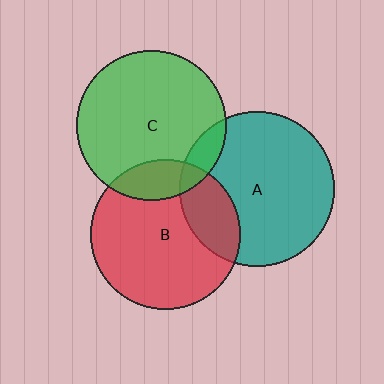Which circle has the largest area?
Circle A (teal).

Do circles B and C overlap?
Yes.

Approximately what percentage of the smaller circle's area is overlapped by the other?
Approximately 15%.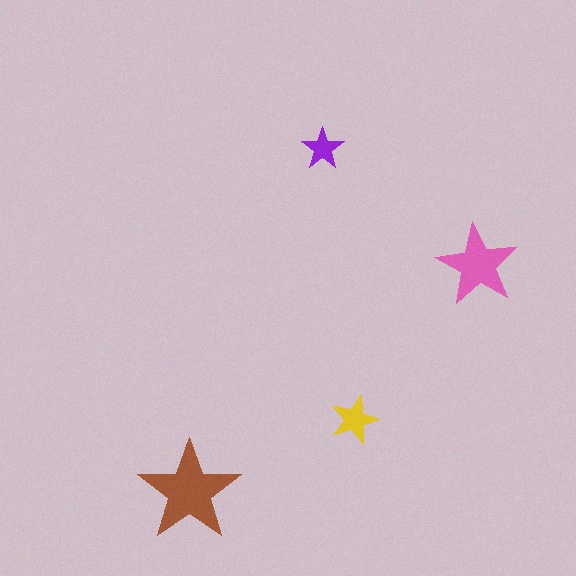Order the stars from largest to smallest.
the brown one, the pink one, the yellow one, the purple one.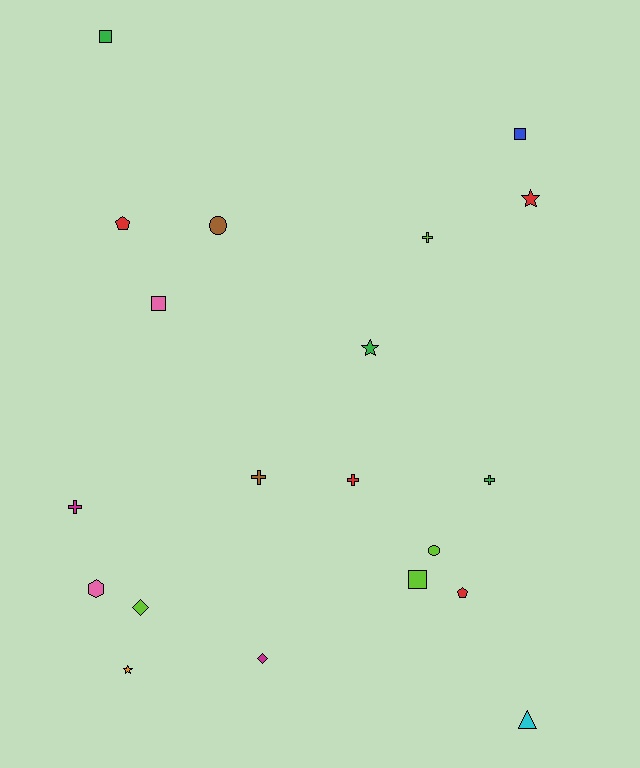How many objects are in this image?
There are 20 objects.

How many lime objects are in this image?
There are 4 lime objects.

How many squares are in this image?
There are 4 squares.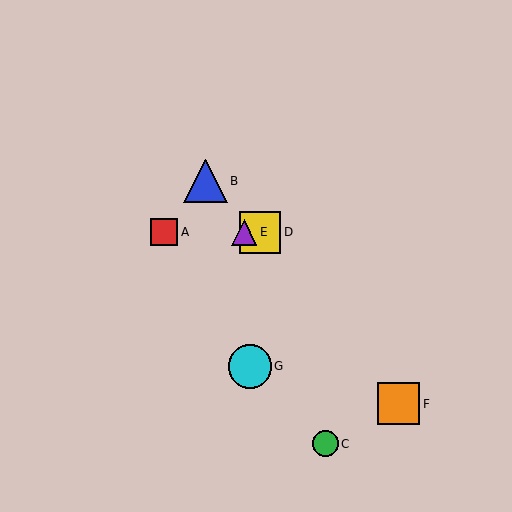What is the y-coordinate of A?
Object A is at y≈232.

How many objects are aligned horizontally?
3 objects (A, D, E) are aligned horizontally.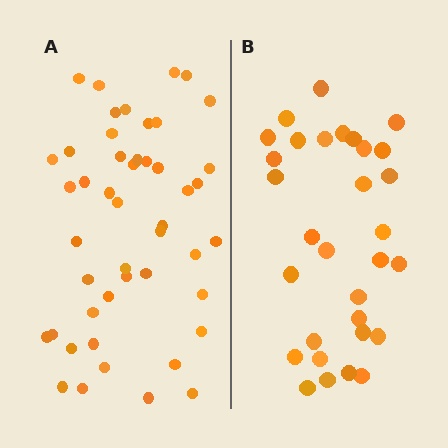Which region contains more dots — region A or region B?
Region A (the left region) has more dots.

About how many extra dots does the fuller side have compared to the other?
Region A has approximately 15 more dots than region B.